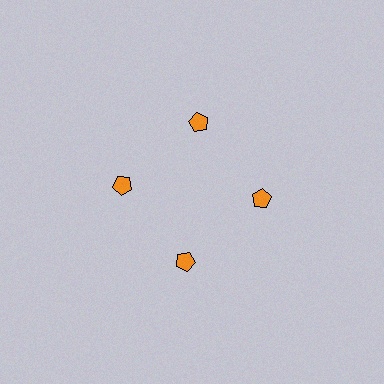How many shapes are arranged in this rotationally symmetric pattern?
There are 4 shapes, arranged in 4 groups of 1.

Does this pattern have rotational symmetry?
Yes, this pattern has 4-fold rotational symmetry. It looks the same after rotating 90 degrees around the center.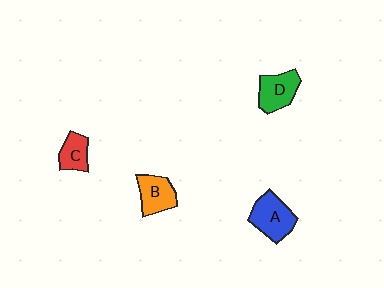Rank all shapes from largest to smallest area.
From largest to smallest: A (blue), D (green), B (orange), C (red).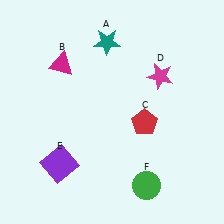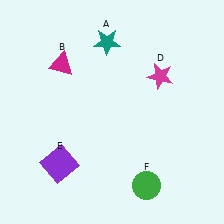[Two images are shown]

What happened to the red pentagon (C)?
The red pentagon (C) was removed in Image 2. It was in the bottom-right area of Image 1.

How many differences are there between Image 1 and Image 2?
There is 1 difference between the two images.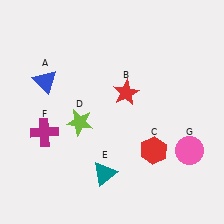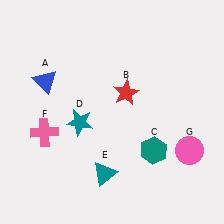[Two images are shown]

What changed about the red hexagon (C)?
In Image 1, C is red. In Image 2, it changed to teal.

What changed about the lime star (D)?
In Image 1, D is lime. In Image 2, it changed to teal.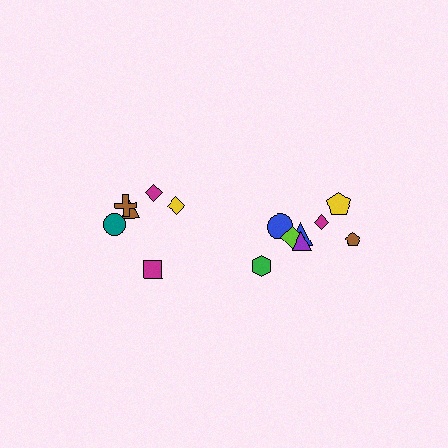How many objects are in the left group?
There are 6 objects.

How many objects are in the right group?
There are 8 objects.